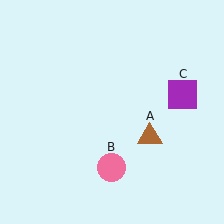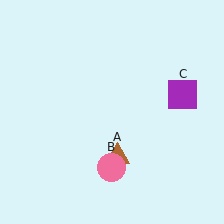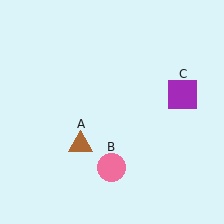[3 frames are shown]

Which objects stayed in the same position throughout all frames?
Pink circle (object B) and purple square (object C) remained stationary.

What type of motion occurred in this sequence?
The brown triangle (object A) rotated clockwise around the center of the scene.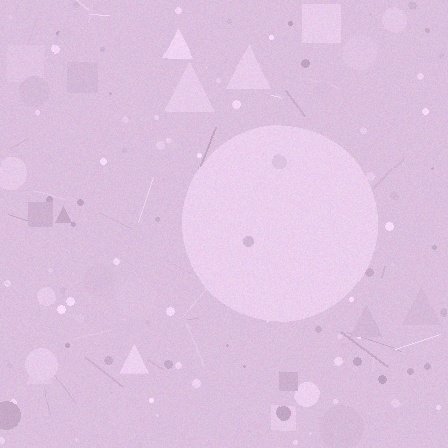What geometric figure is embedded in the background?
A circle is embedded in the background.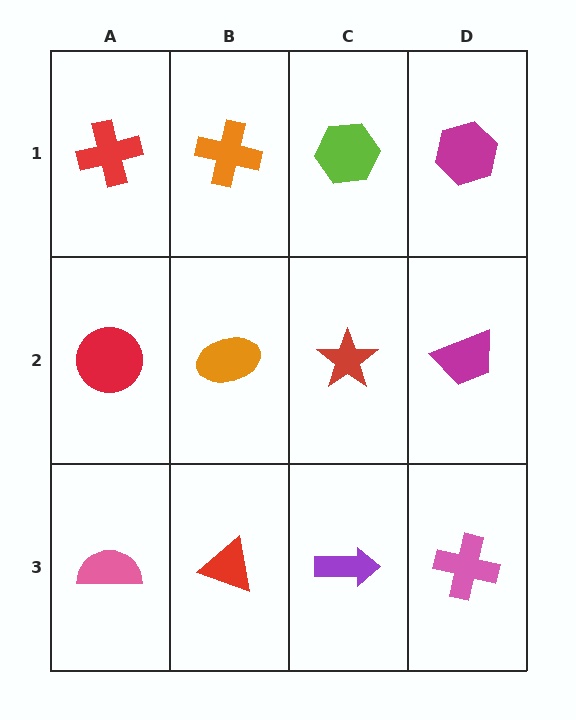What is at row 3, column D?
A pink cross.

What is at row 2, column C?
A red star.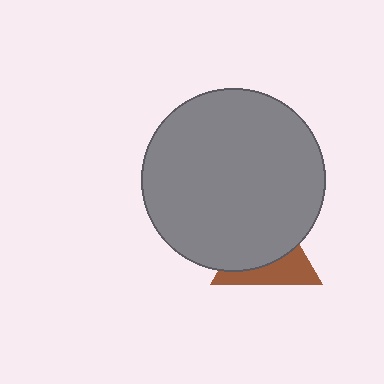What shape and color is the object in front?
The object in front is a gray circle.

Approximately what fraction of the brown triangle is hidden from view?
Roughly 60% of the brown triangle is hidden behind the gray circle.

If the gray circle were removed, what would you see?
You would see the complete brown triangle.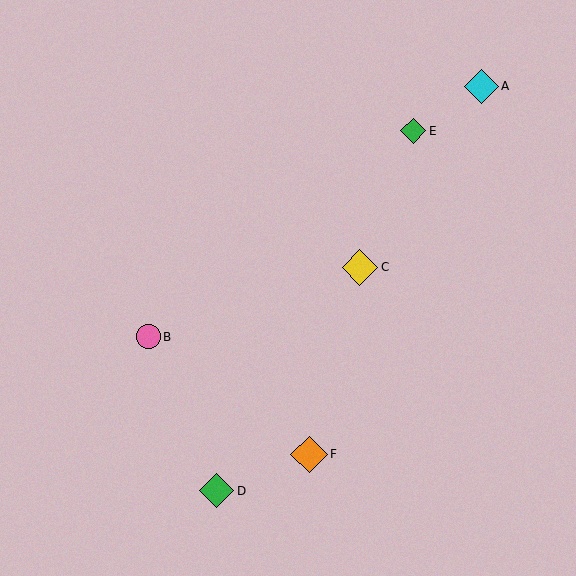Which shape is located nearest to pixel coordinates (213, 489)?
The green diamond (labeled D) at (217, 491) is nearest to that location.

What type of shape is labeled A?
Shape A is a cyan diamond.